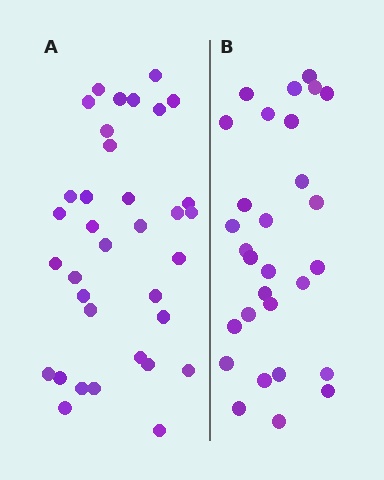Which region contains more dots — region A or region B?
Region A (the left region) has more dots.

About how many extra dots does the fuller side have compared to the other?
Region A has about 6 more dots than region B.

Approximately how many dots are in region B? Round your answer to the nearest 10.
About 30 dots. (The exact count is 29, which rounds to 30.)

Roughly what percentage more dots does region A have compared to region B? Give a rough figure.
About 20% more.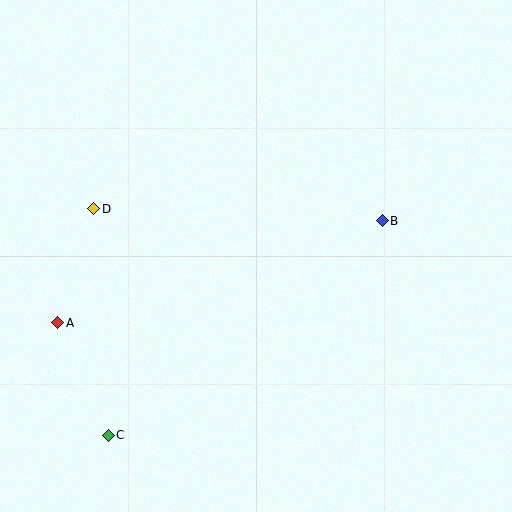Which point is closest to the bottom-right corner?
Point B is closest to the bottom-right corner.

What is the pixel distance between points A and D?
The distance between A and D is 119 pixels.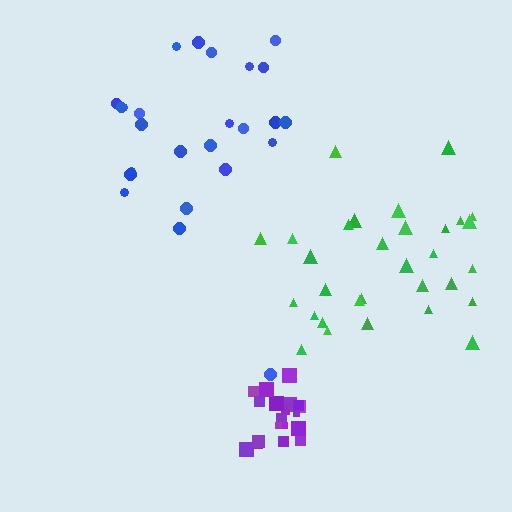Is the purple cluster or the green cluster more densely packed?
Purple.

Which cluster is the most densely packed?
Purple.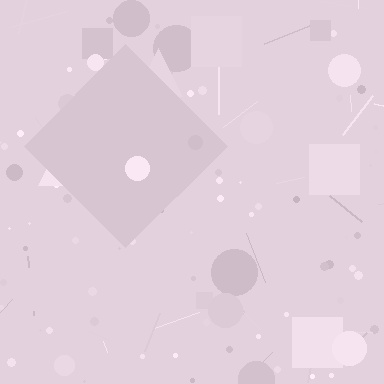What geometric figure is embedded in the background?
A diamond is embedded in the background.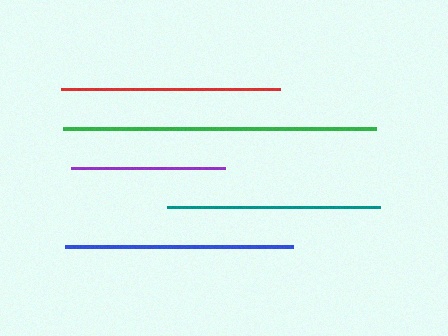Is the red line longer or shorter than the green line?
The green line is longer than the red line.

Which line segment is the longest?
The green line is the longest at approximately 313 pixels.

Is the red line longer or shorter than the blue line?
The blue line is longer than the red line.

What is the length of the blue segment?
The blue segment is approximately 228 pixels long.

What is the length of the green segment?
The green segment is approximately 313 pixels long.